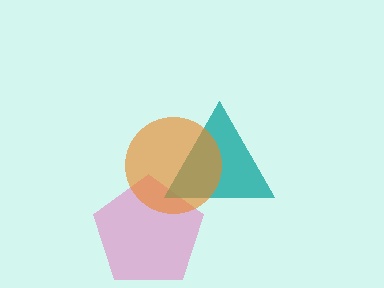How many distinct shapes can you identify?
There are 3 distinct shapes: a pink pentagon, a teal triangle, an orange circle.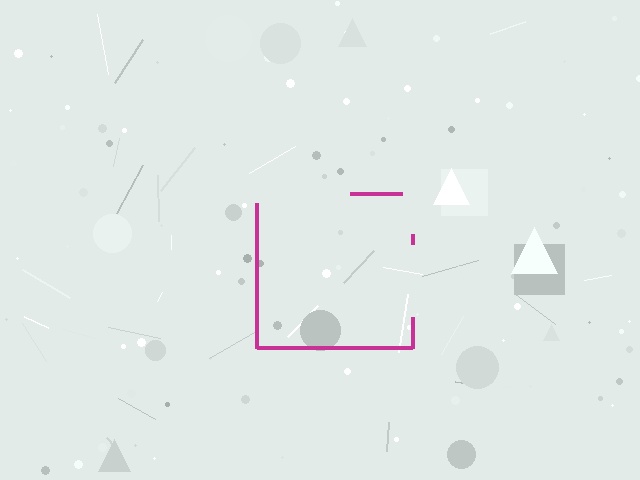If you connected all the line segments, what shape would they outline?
They would outline a square.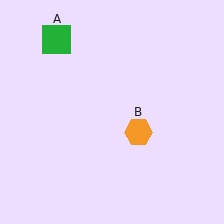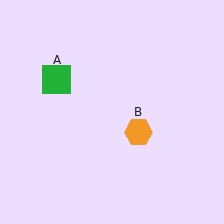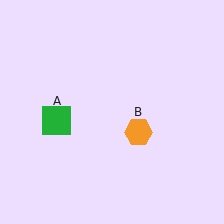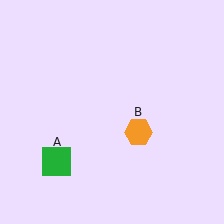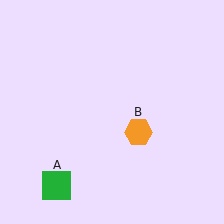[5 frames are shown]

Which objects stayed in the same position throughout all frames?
Orange hexagon (object B) remained stationary.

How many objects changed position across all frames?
1 object changed position: green square (object A).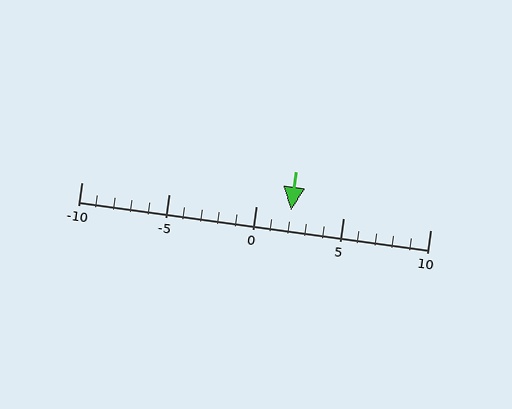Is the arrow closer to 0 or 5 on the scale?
The arrow is closer to 0.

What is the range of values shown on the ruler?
The ruler shows values from -10 to 10.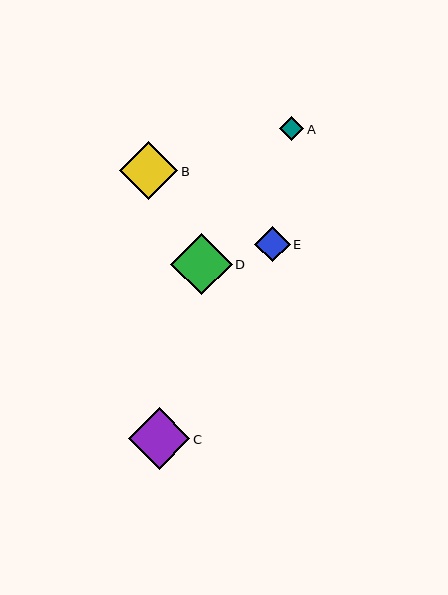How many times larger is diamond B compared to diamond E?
Diamond B is approximately 1.7 times the size of diamond E.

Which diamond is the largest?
Diamond C is the largest with a size of approximately 62 pixels.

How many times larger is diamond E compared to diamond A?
Diamond E is approximately 1.5 times the size of diamond A.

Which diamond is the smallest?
Diamond A is the smallest with a size of approximately 24 pixels.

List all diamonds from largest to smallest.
From largest to smallest: C, D, B, E, A.